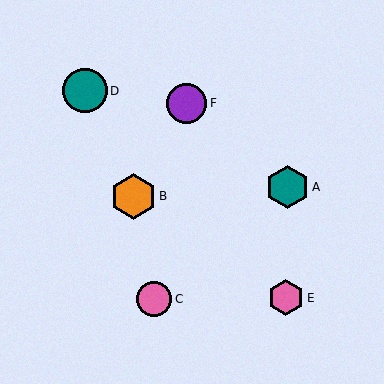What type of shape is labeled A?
Shape A is a teal hexagon.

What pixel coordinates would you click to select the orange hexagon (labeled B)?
Click at (134, 196) to select the orange hexagon B.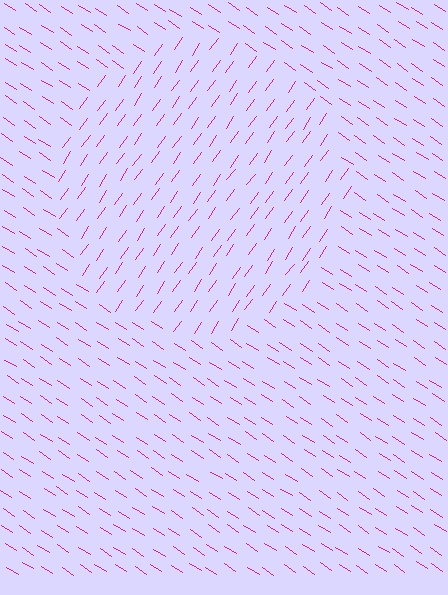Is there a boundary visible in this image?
Yes, there is a texture boundary formed by a change in line orientation.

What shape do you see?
I see a circle.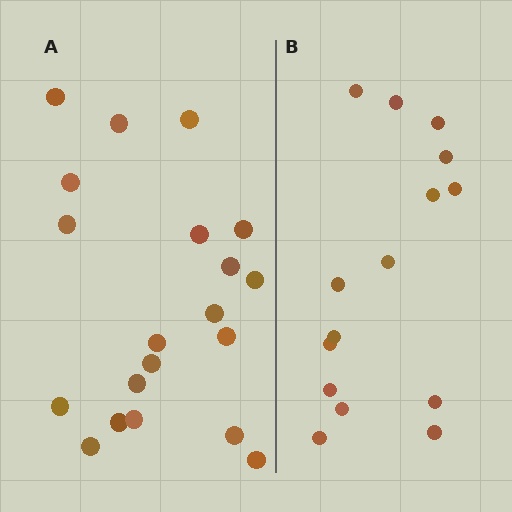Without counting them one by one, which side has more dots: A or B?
Region A (the left region) has more dots.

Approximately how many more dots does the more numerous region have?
Region A has about 5 more dots than region B.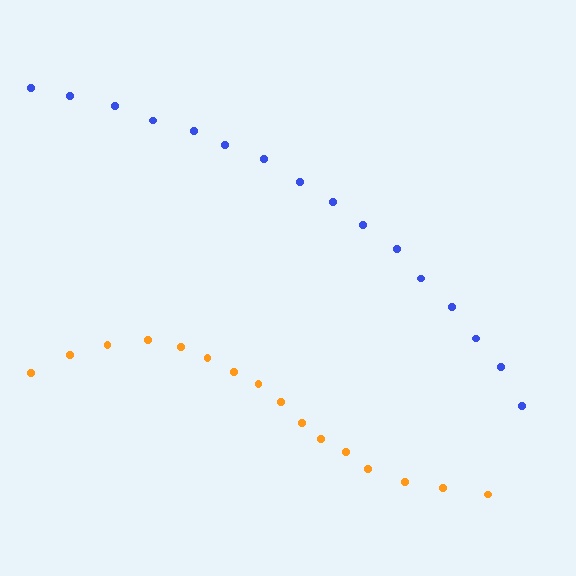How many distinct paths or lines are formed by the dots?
There are 2 distinct paths.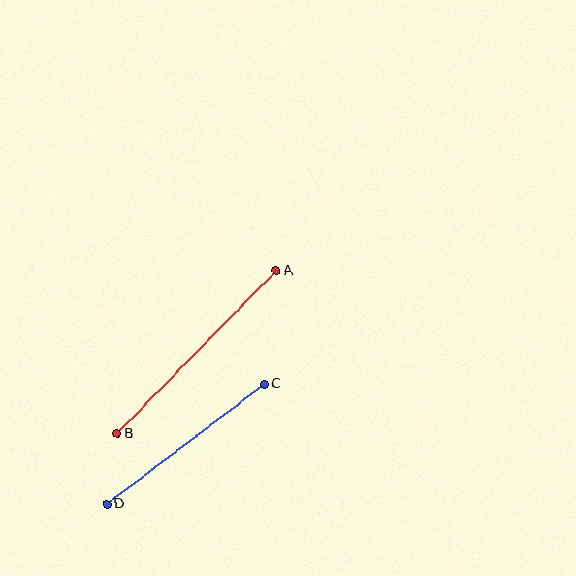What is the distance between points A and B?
The distance is approximately 227 pixels.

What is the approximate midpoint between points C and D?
The midpoint is at approximately (186, 444) pixels.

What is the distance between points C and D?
The distance is approximately 198 pixels.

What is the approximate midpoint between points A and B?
The midpoint is at approximately (197, 352) pixels.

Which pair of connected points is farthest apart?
Points A and B are farthest apart.